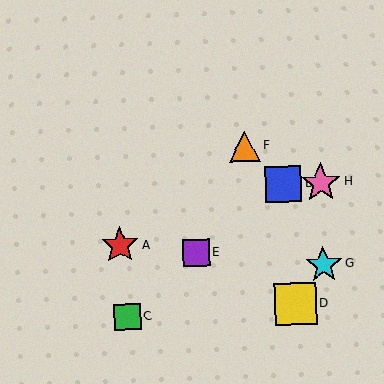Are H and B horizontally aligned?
Yes, both are at y≈183.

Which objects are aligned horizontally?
Objects B, H are aligned horizontally.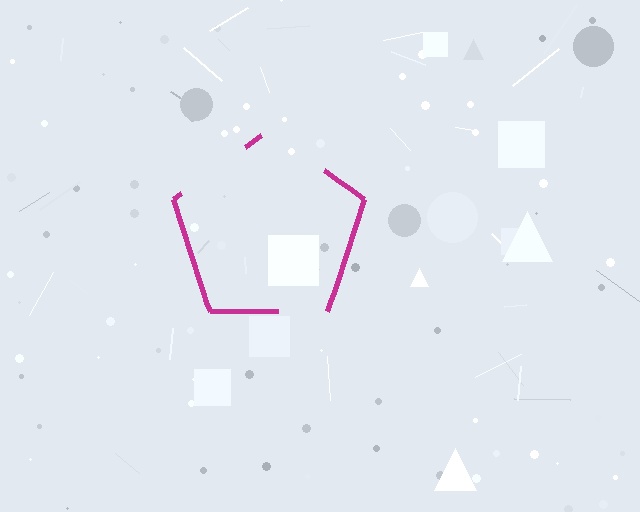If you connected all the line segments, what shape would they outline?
They would outline a pentagon.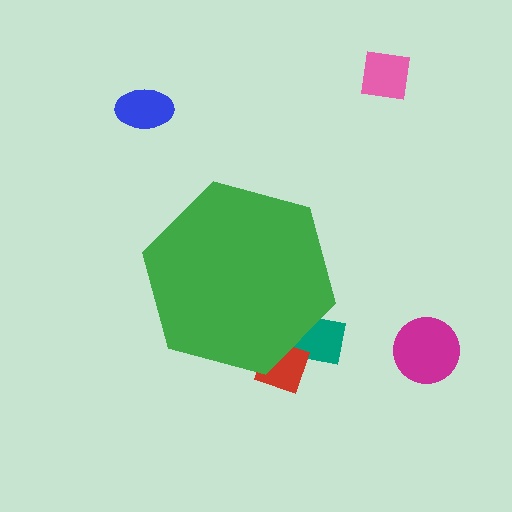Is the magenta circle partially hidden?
No, the magenta circle is fully visible.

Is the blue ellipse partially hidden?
No, the blue ellipse is fully visible.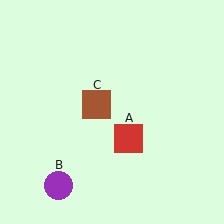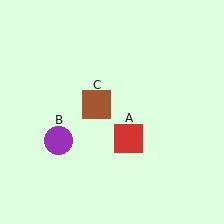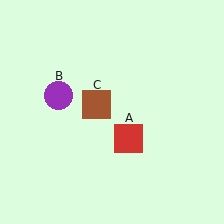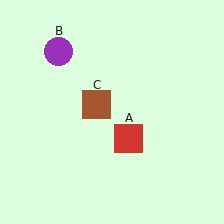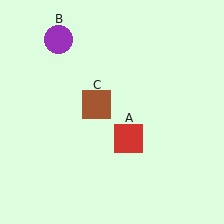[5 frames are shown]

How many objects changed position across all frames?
1 object changed position: purple circle (object B).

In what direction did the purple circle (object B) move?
The purple circle (object B) moved up.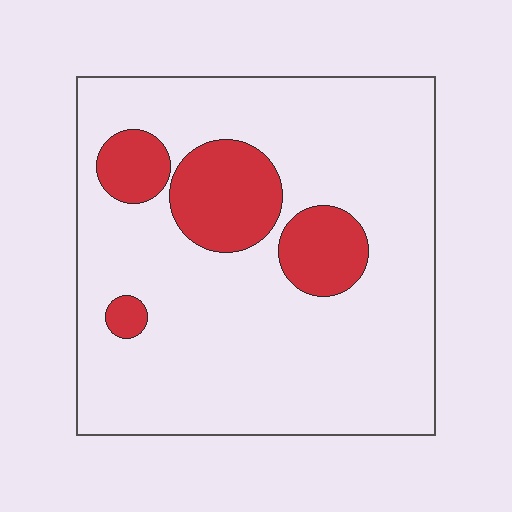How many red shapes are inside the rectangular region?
4.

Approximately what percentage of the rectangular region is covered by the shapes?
Approximately 15%.